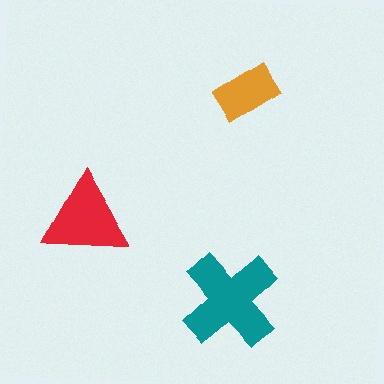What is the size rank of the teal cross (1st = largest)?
1st.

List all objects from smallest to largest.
The orange rectangle, the red triangle, the teal cross.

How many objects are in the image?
There are 3 objects in the image.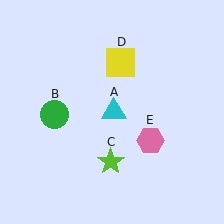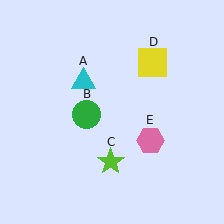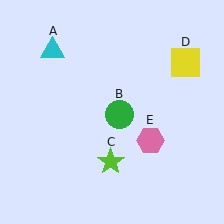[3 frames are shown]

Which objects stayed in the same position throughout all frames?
Lime star (object C) and pink hexagon (object E) remained stationary.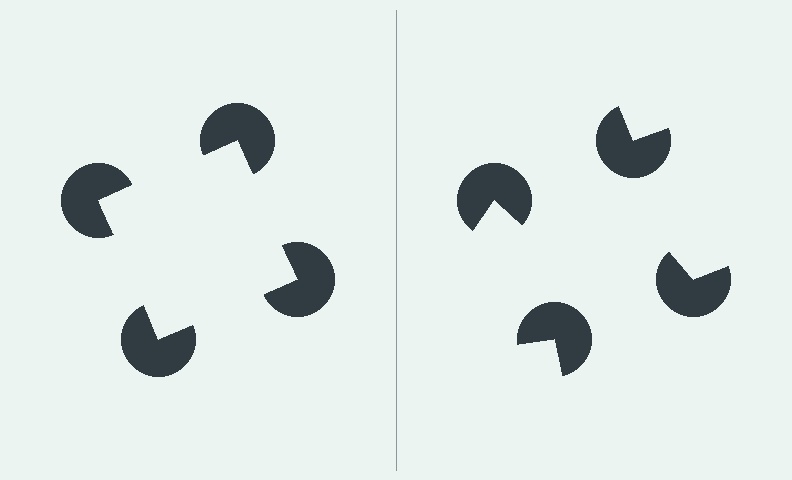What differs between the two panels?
The pac-man discs are positioned identically on both sides; only the wedge orientations differ. On the left they align to a square; on the right they are misaligned.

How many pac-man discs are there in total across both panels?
8 — 4 on each side.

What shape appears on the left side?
An illusory square.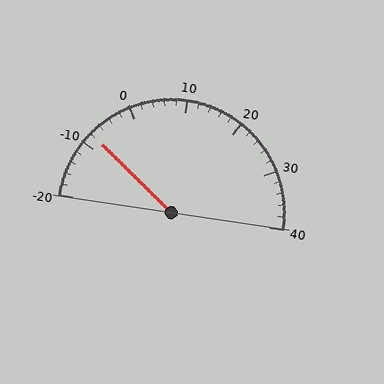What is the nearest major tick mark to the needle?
The nearest major tick mark is -10.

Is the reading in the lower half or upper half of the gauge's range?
The reading is in the lower half of the range (-20 to 40).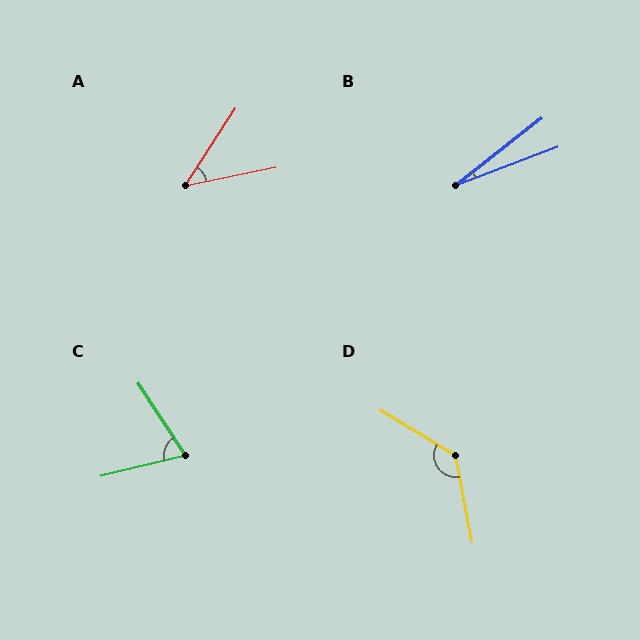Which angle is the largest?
D, at approximately 132 degrees.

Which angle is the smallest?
B, at approximately 18 degrees.